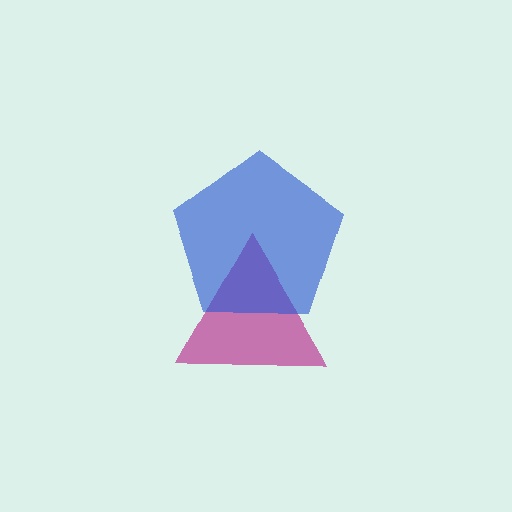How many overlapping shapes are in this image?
There are 2 overlapping shapes in the image.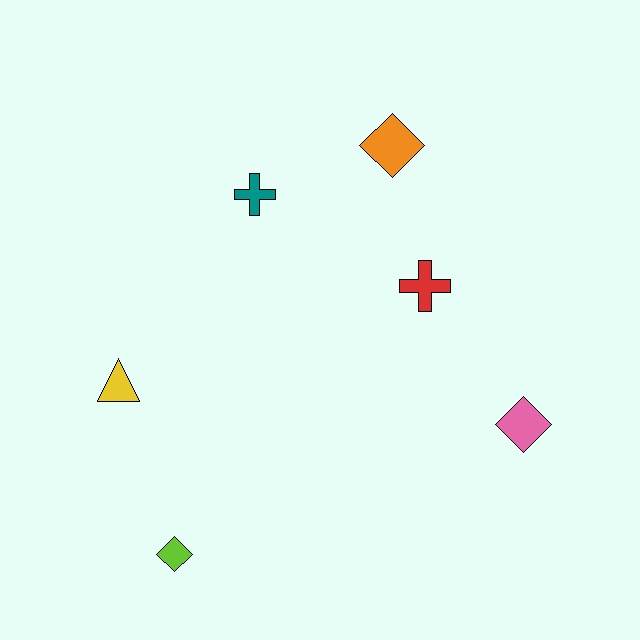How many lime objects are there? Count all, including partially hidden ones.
There is 1 lime object.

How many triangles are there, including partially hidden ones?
There is 1 triangle.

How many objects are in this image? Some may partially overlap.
There are 6 objects.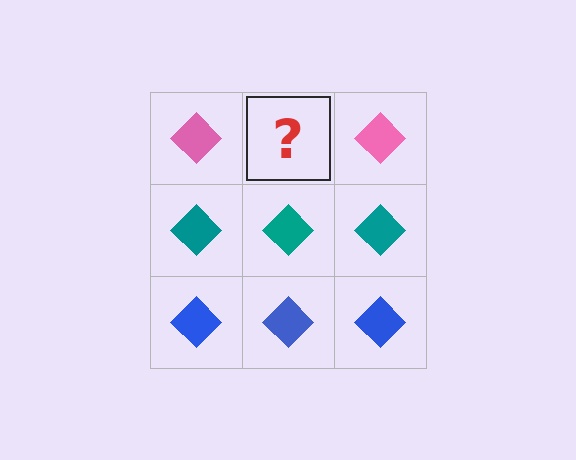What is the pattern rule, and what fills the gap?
The rule is that each row has a consistent color. The gap should be filled with a pink diamond.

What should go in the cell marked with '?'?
The missing cell should contain a pink diamond.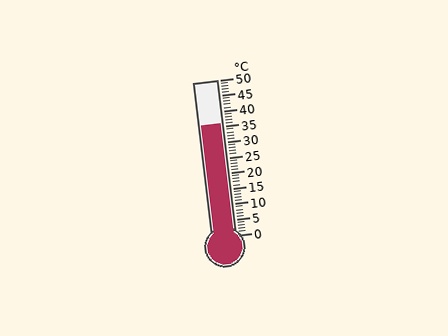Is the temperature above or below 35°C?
The temperature is above 35°C.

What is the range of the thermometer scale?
The thermometer scale ranges from 0°C to 50°C.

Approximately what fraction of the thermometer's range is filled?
The thermometer is filled to approximately 70% of its range.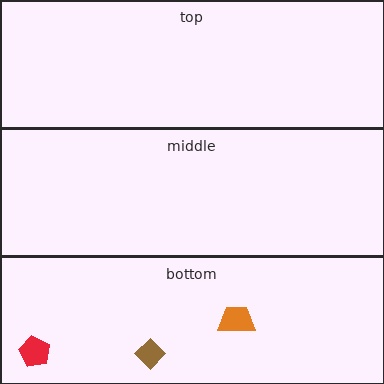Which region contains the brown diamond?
The bottom region.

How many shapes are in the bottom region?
3.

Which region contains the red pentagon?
The bottom region.